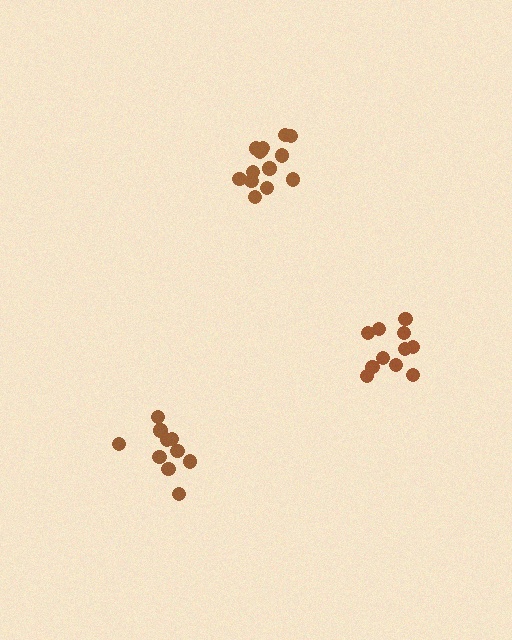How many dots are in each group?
Group 1: 14 dots, Group 2: 11 dots, Group 3: 10 dots (35 total).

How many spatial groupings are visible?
There are 3 spatial groupings.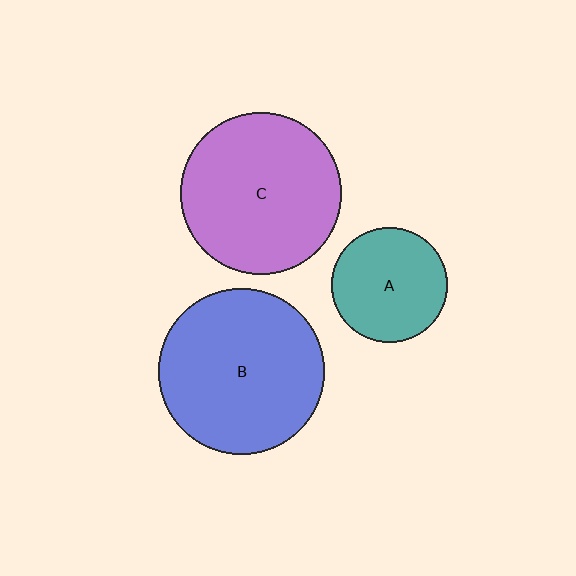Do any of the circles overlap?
No, none of the circles overlap.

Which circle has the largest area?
Circle B (blue).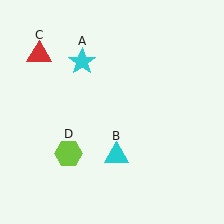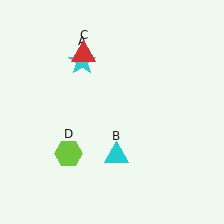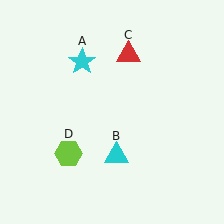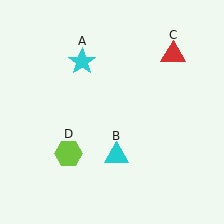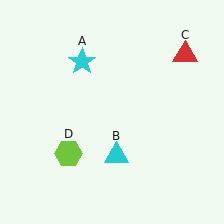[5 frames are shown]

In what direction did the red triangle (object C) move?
The red triangle (object C) moved right.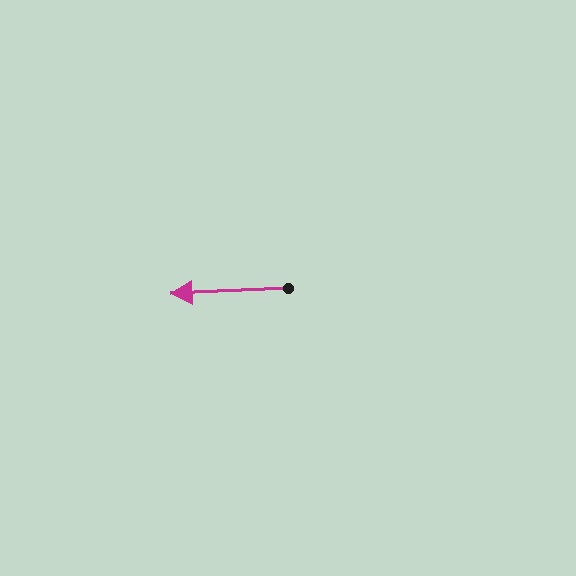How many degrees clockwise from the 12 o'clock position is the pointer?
Approximately 267 degrees.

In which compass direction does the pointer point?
West.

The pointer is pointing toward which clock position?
Roughly 9 o'clock.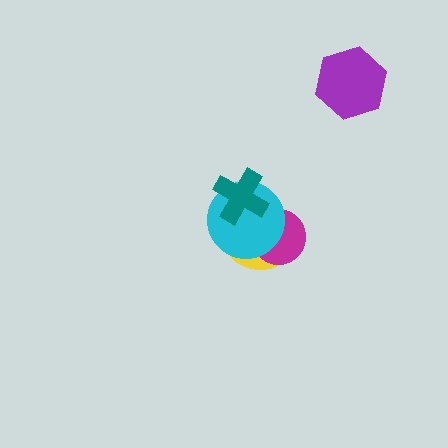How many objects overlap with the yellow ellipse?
2 objects overlap with the yellow ellipse.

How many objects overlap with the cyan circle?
3 objects overlap with the cyan circle.